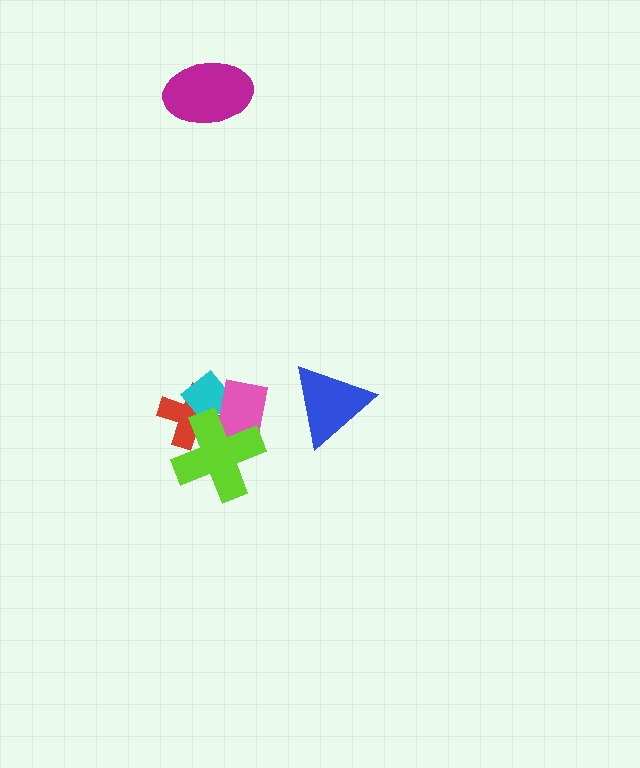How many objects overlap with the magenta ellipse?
0 objects overlap with the magenta ellipse.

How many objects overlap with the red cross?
3 objects overlap with the red cross.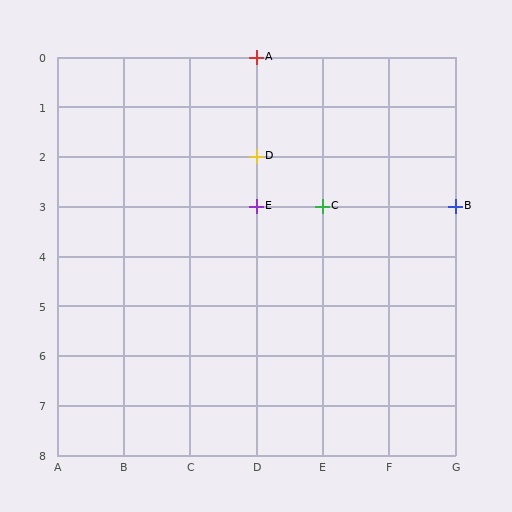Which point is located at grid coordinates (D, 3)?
Point E is at (D, 3).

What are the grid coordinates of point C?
Point C is at grid coordinates (E, 3).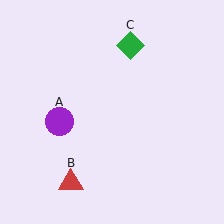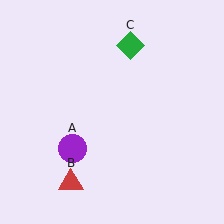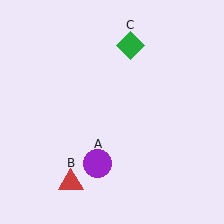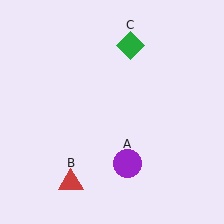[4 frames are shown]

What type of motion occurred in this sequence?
The purple circle (object A) rotated counterclockwise around the center of the scene.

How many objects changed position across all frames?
1 object changed position: purple circle (object A).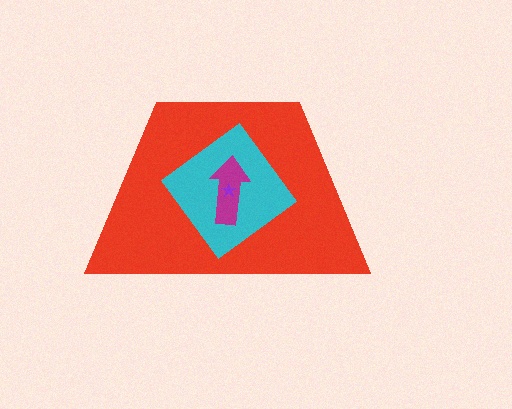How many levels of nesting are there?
4.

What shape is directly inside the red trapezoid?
The cyan diamond.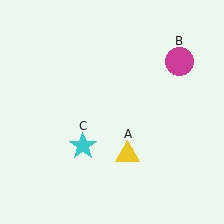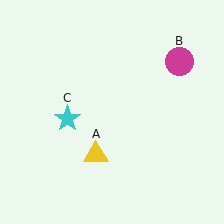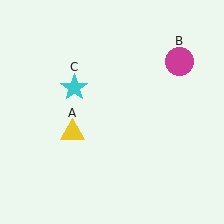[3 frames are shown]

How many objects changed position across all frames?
2 objects changed position: yellow triangle (object A), cyan star (object C).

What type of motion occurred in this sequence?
The yellow triangle (object A), cyan star (object C) rotated clockwise around the center of the scene.